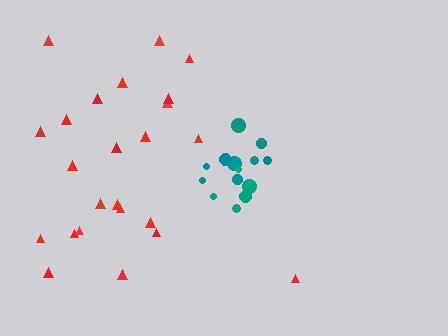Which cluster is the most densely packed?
Teal.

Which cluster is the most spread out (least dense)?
Red.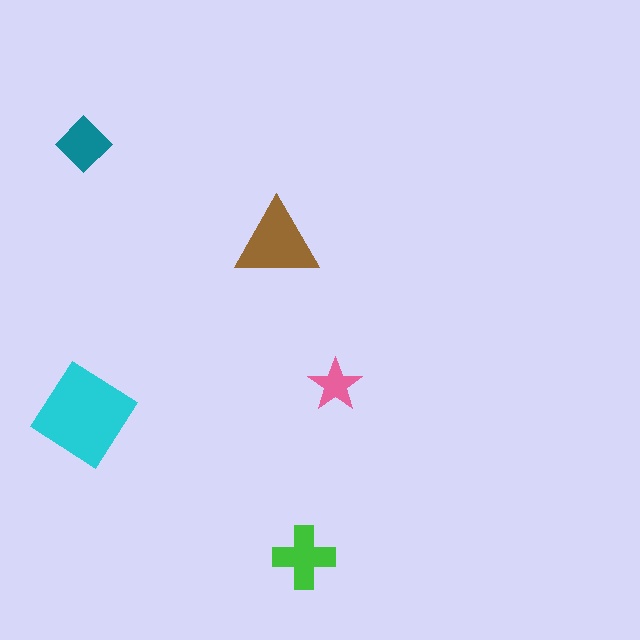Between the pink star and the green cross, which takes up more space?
The green cross.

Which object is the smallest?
The pink star.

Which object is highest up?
The teal diamond is topmost.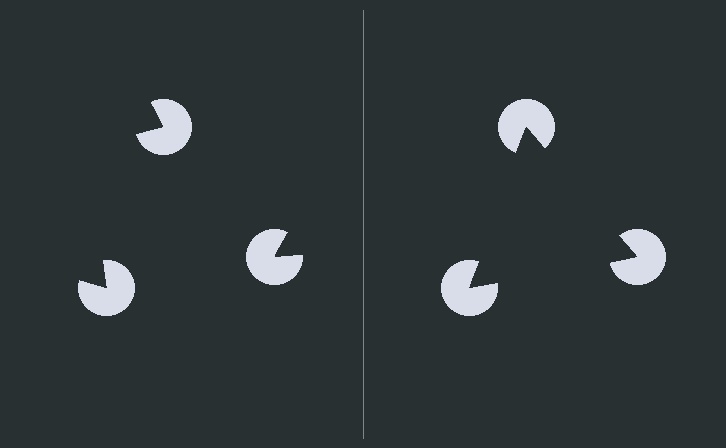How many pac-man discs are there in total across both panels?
6 — 3 on each side.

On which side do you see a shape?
An illusory triangle appears on the right side. On the left side the wedge cuts are rotated, so no coherent shape forms.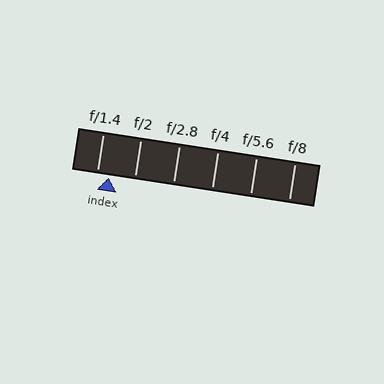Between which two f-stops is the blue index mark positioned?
The index mark is between f/1.4 and f/2.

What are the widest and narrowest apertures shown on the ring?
The widest aperture shown is f/1.4 and the narrowest is f/8.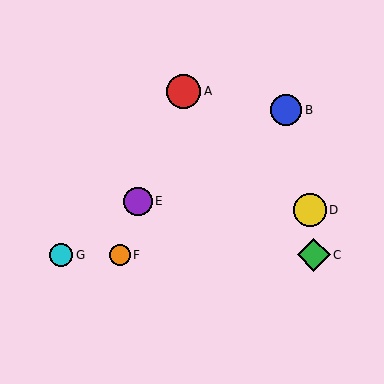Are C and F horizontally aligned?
Yes, both are at y≈255.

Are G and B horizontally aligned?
No, G is at y≈255 and B is at y≈110.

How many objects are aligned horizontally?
3 objects (C, F, G) are aligned horizontally.